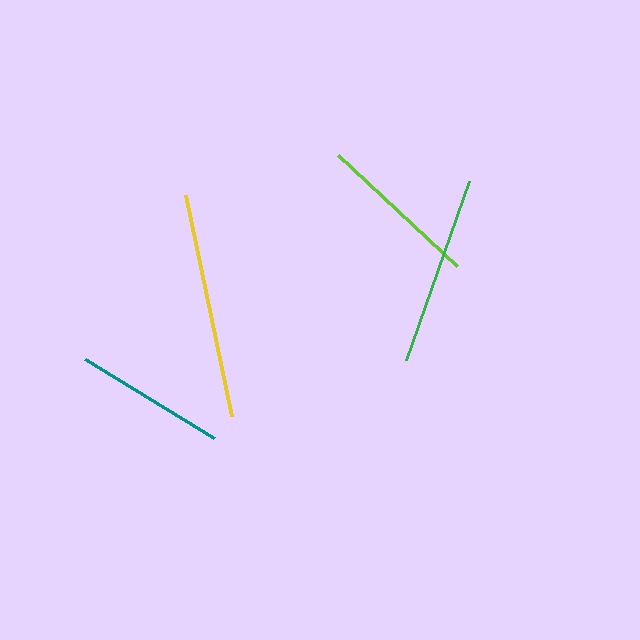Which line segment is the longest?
The yellow line is the longest at approximately 225 pixels.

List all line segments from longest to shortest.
From longest to shortest: yellow, green, lime, teal.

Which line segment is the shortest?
The teal line is the shortest at approximately 152 pixels.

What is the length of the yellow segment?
The yellow segment is approximately 225 pixels long.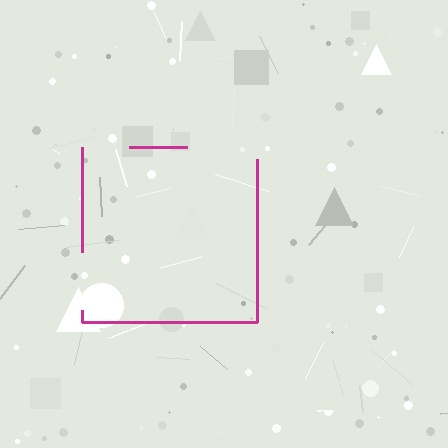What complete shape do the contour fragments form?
The contour fragments form a square.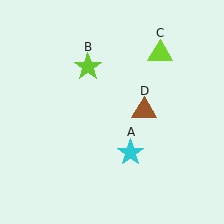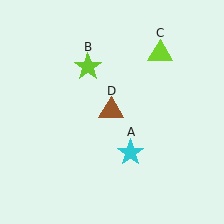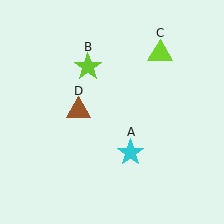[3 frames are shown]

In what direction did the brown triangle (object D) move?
The brown triangle (object D) moved left.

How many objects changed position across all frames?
1 object changed position: brown triangle (object D).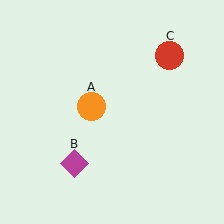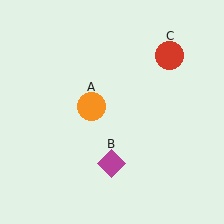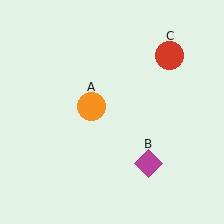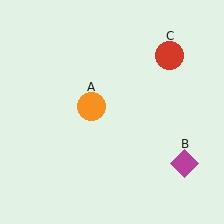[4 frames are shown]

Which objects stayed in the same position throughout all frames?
Orange circle (object A) and red circle (object C) remained stationary.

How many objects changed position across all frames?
1 object changed position: magenta diamond (object B).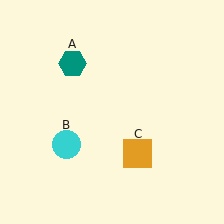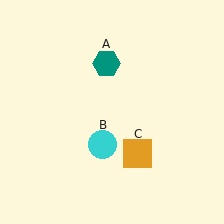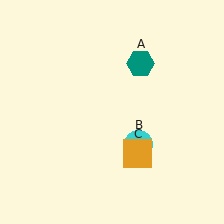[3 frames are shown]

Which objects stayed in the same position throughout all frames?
Orange square (object C) remained stationary.